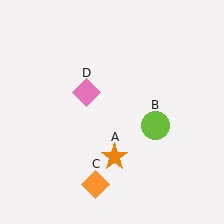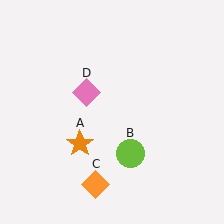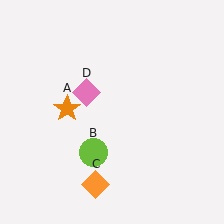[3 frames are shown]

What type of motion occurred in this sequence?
The orange star (object A), lime circle (object B) rotated clockwise around the center of the scene.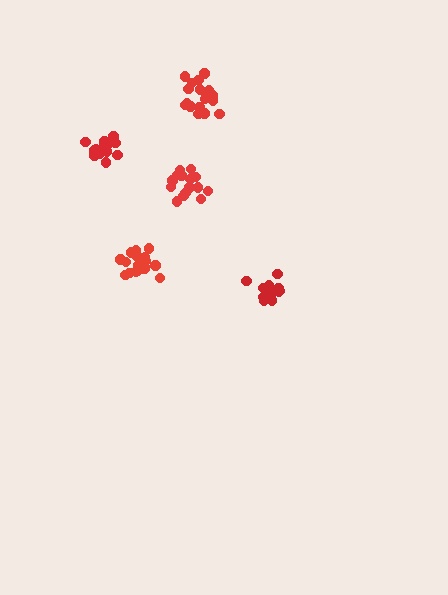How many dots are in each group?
Group 1: 19 dots, Group 2: 14 dots, Group 3: 19 dots, Group 4: 14 dots, Group 5: 15 dots (81 total).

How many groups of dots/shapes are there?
There are 5 groups.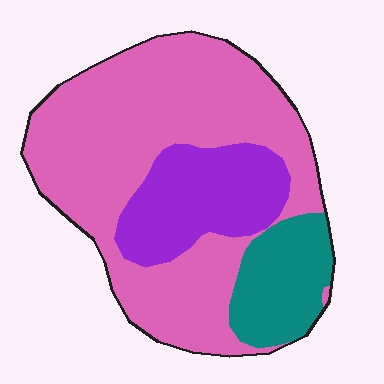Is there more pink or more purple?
Pink.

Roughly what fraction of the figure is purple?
Purple takes up about one fifth (1/5) of the figure.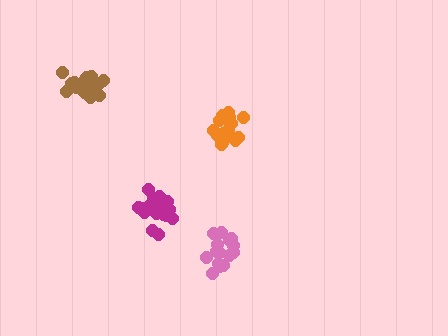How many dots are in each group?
Group 1: 15 dots, Group 2: 17 dots, Group 3: 16 dots, Group 4: 18 dots (66 total).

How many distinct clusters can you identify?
There are 4 distinct clusters.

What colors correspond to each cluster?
The clusters are colored: pink, orange, magenta, brown.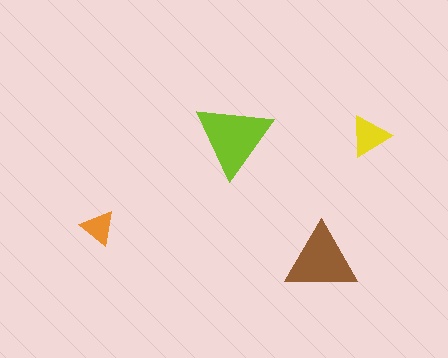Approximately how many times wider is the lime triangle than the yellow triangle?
About 2 times wider.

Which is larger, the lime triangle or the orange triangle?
The lime one.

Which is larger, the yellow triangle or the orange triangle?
The yellow one.